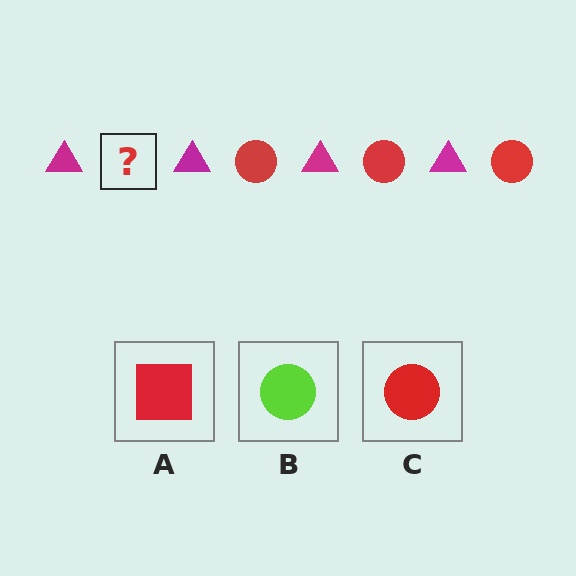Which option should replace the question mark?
Option C.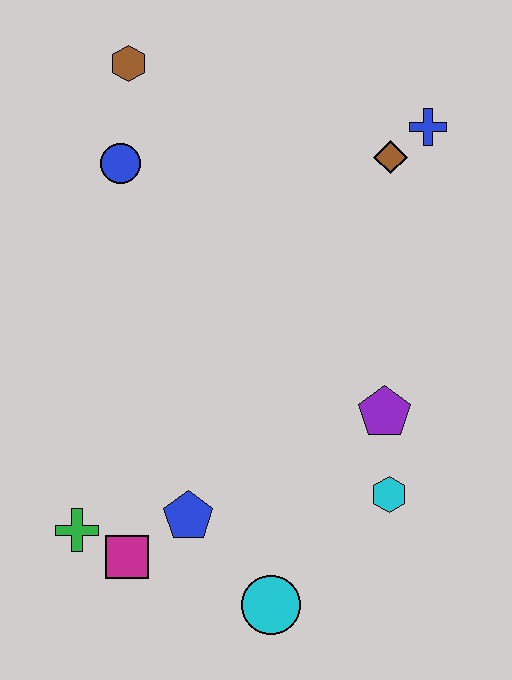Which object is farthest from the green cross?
The blue cross is farthest from the green cross.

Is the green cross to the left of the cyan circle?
Yes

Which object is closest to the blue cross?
The brown diamond is closest to the blue cross.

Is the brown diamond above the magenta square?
Yes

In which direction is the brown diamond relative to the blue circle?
The brown diamond is to the right of the blue circle.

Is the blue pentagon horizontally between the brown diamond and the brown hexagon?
Yes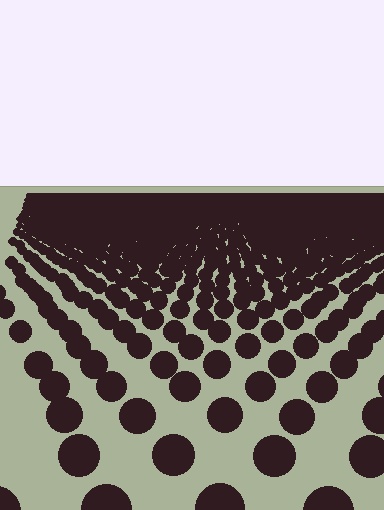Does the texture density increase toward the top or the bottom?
Density increases toward the top.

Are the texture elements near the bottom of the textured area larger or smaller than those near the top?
Larger. Near the bottom, elements are closer to the viewer and appear at a bigger on-screen size.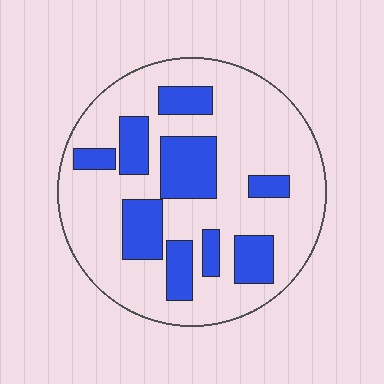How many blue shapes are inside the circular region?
9.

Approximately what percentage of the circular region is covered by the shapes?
Approximately 30%.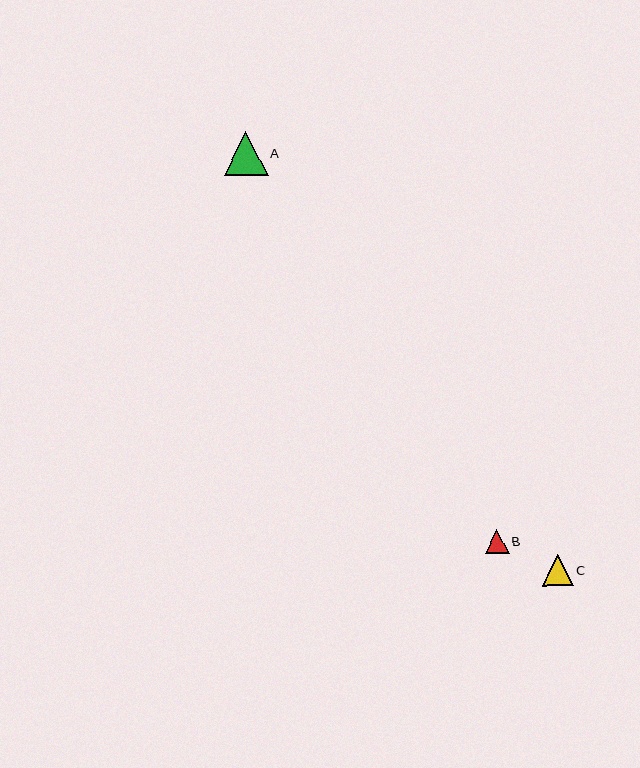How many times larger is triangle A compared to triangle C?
Triangle A is approximately 1.4 times the size of triangle C.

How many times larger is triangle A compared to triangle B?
Triangle A is approximately 1.8 times the size of triangle B.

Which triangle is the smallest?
Triangle B is the smallest with a size of approximately 24 pixels.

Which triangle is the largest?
Triangle A is the largest with a size of approximately 43 pixels.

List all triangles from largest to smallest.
From largest to smallest: A, C, B.